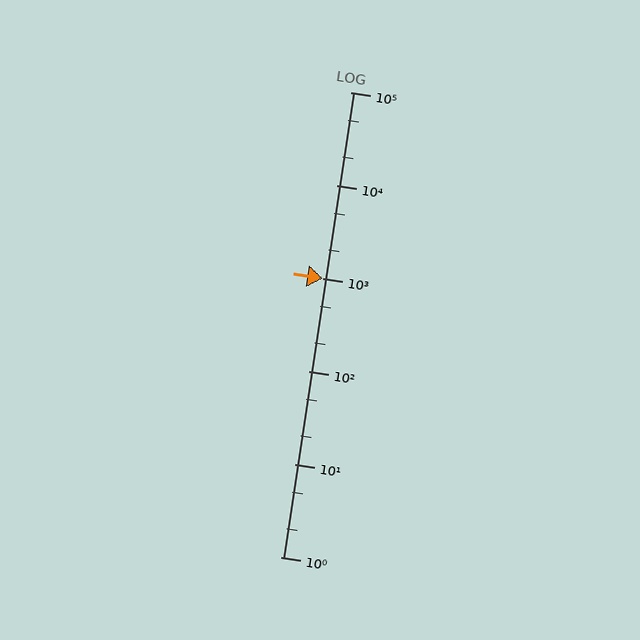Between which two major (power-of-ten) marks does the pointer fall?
The pointer is between 100 and 1000.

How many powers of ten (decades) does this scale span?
The scale spans 5 decades, from 1 to 100000.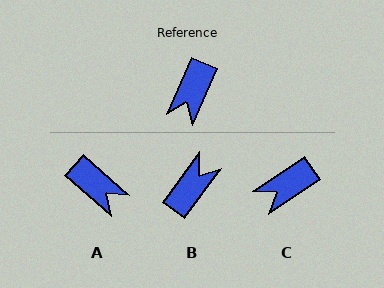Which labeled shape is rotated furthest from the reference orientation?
B, about 168 degrees away.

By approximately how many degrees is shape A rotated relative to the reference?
Approximately 73 degrees counter-clockwise.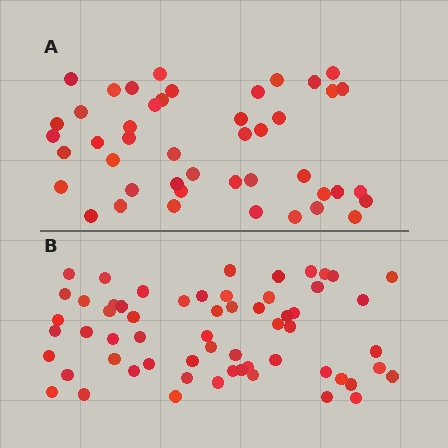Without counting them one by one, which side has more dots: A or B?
Region B (the bottom region) has more dots.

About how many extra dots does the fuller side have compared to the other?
Region B has approximately 15 more dots than region A.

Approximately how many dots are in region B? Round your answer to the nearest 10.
About 60 dots.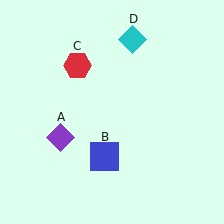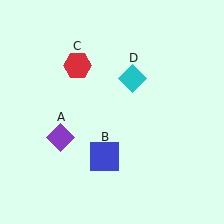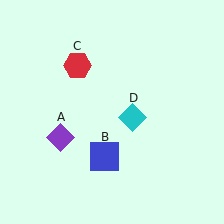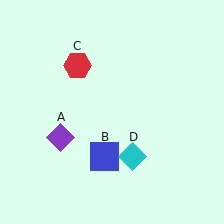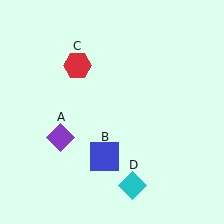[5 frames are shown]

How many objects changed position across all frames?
1 object changed position: cyan diamond (object D).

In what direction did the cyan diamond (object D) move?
The cyan diamond (object D) moved down.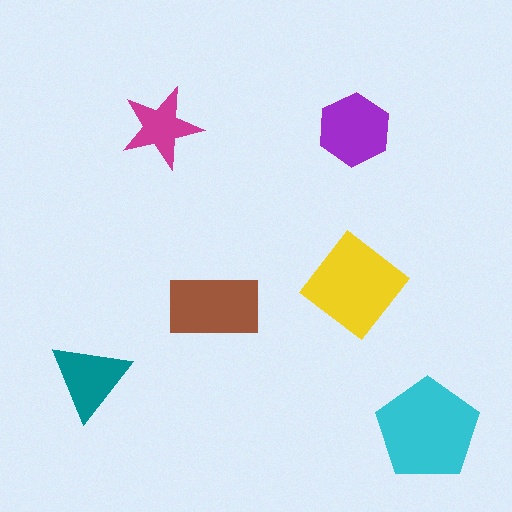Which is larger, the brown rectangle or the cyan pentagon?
The cyan pentagon.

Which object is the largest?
The cyan pentagon.